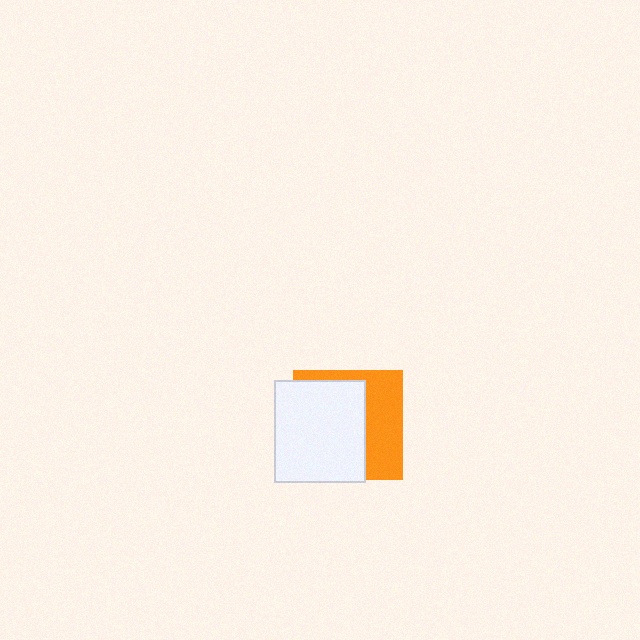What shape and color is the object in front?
The object in front is a white rectangle.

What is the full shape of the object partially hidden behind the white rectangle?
The partially hidden object is an orange square.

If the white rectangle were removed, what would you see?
You would see the complete orange square.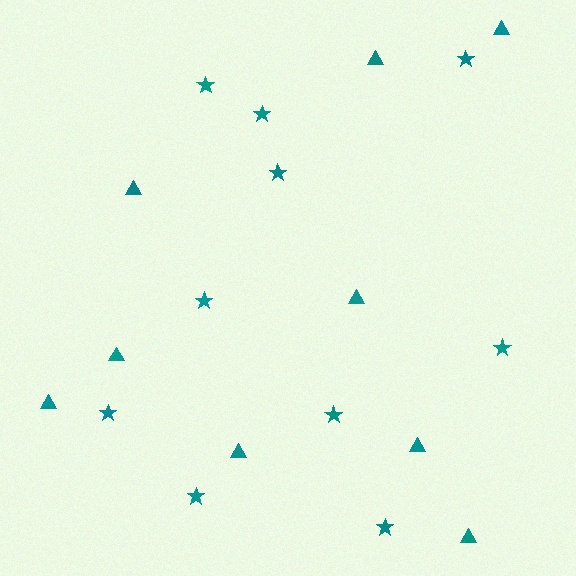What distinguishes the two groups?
There are 2 groups: one group of stars (10) and one group of triangles (9).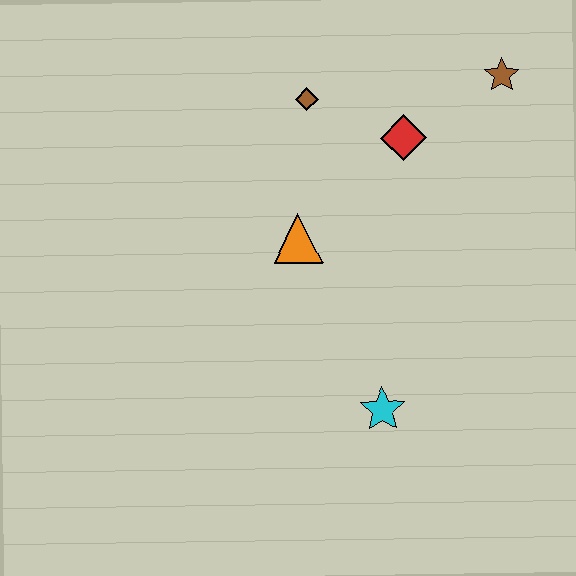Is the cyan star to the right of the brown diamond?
Yes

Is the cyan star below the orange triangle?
Yes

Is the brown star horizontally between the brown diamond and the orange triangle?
No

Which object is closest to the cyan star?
The orange triangle is closest to the cyan star.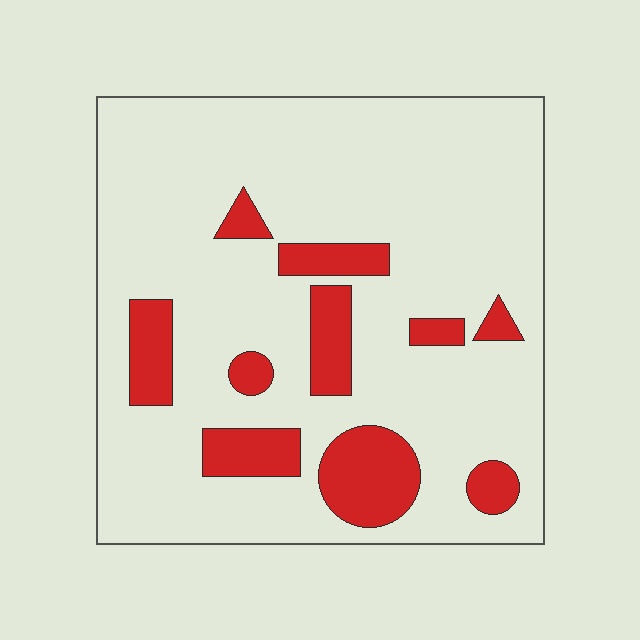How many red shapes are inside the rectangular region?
10.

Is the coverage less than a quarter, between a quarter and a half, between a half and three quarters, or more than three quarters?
Less than a quarter.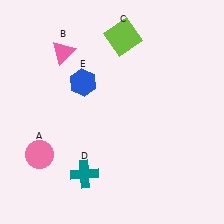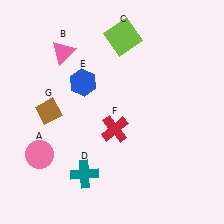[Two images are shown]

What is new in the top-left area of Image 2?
A brown diamond (G) was added in the top-left area of Image 2.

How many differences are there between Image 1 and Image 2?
There are 2 differences between the two images.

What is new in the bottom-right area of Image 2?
A red cross (F) was added in the bottom-right area of Image 2.